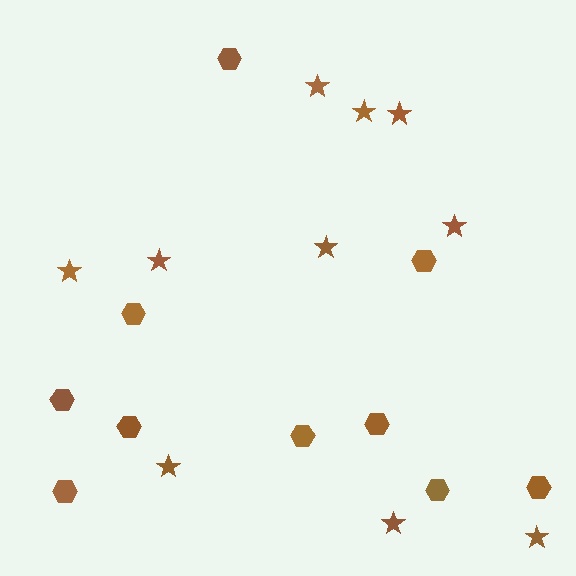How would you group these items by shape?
There are 2 groups: one group of hexagons (10) and one group of stars (10).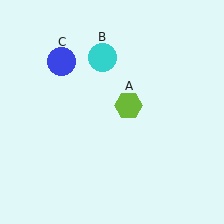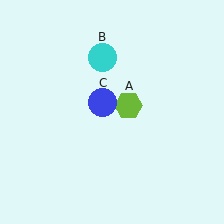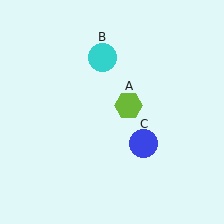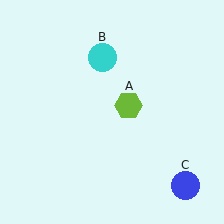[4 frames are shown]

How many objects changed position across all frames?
1 object changed position: blue circle (object C).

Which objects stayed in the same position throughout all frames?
Lime hexagon (object A) and cyan circle (object B) remained stationary.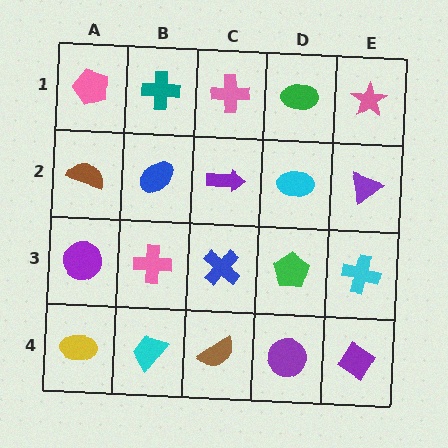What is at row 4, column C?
A brown semicircle.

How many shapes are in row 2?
5 shapes.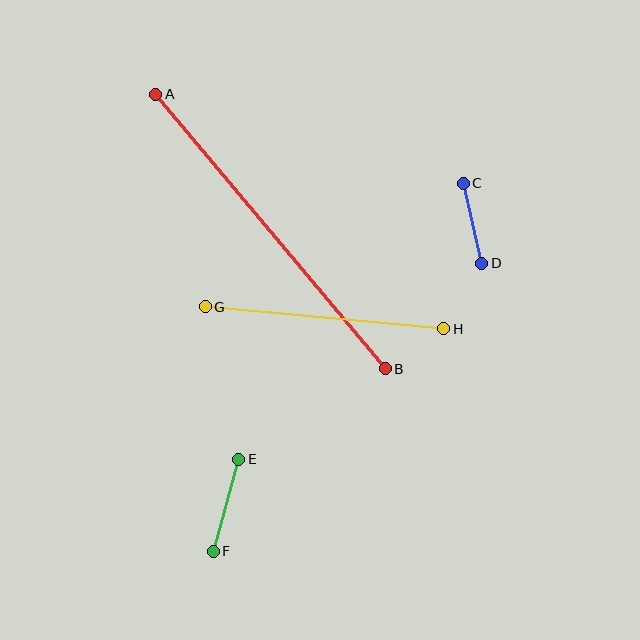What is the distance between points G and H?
The distance is approximately 240 pixels.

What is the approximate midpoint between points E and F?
The midpoint is at approximately (226, 505) pixels.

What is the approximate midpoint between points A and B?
The midpoint is at approximately (271, 231) pixels.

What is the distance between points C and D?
The distance is approximately 82 pixels.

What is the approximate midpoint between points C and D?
The midpoint is at approximately (472, 223) pixels.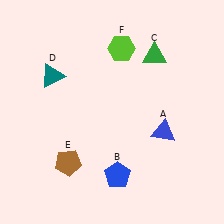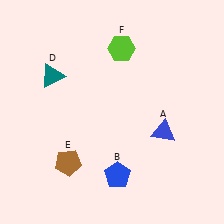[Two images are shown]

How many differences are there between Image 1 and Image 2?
There is 1 difference between the two images.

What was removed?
The green triangle (C) was removed in Image 2.